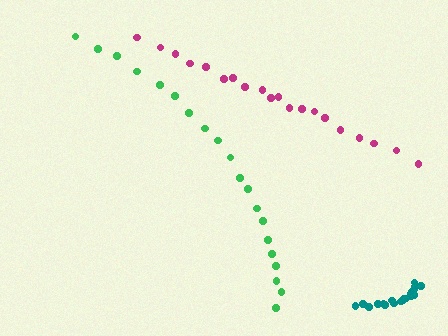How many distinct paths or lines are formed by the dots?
There are 3 distinct paths.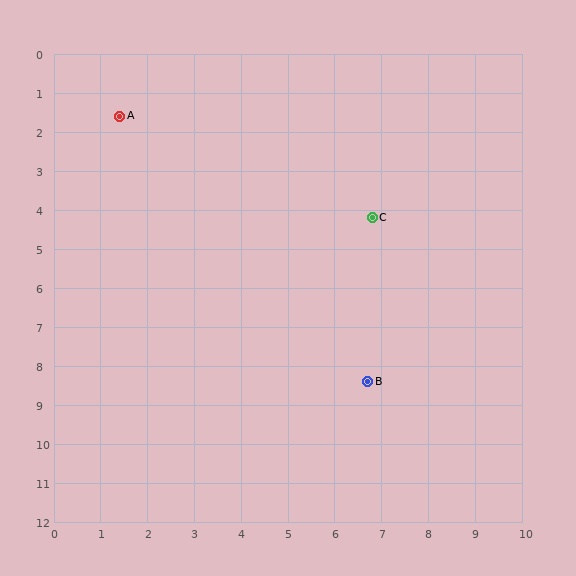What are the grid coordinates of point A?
Point A is at approximately (1.4, 1.6).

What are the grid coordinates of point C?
Point C is at approximately (6.8, 4.2).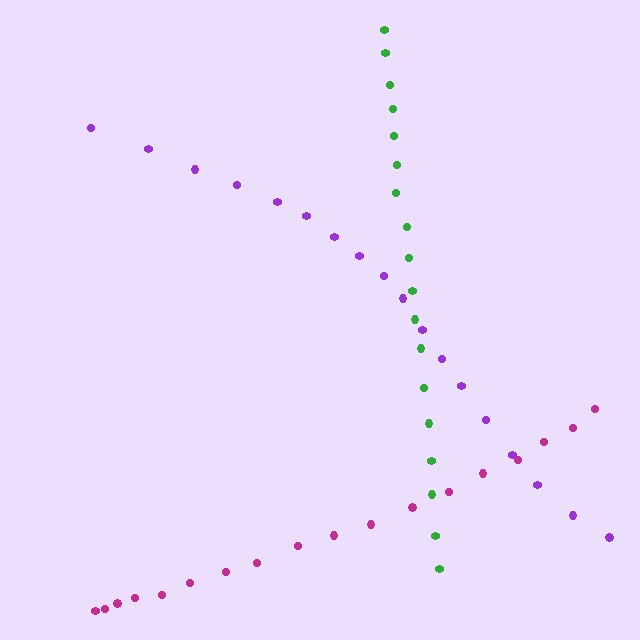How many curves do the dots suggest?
There are 3 distinct paths.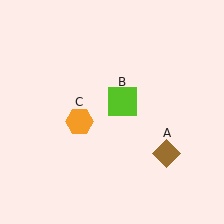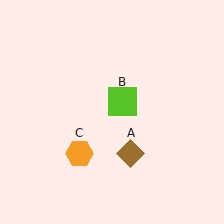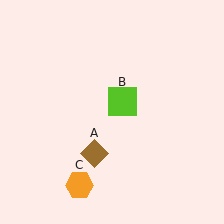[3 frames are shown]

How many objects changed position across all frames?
2 objects changed position: brown diamond (object A), orange hexagon (object C).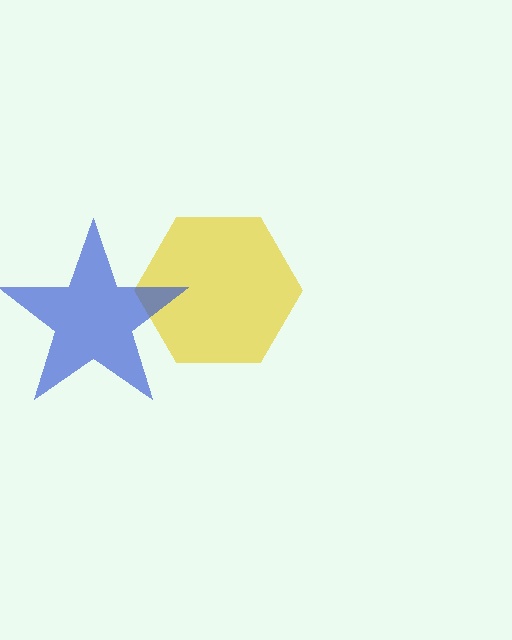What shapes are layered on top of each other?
The layered shapes are: a yellow hexagon, a blue star.